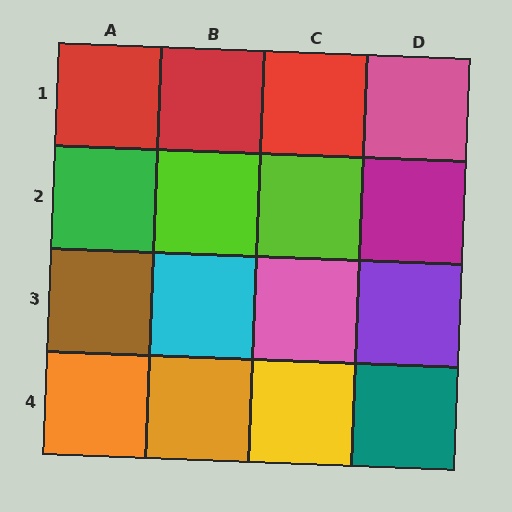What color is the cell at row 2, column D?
Magenta.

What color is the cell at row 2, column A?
Green.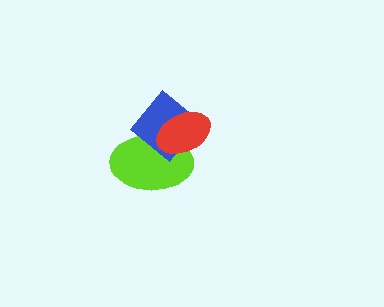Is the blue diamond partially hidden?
Yes, it is partially covered by another shape.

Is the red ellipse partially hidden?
No, no other shape covers it.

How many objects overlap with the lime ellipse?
2 objects overlap with the lime ellipse.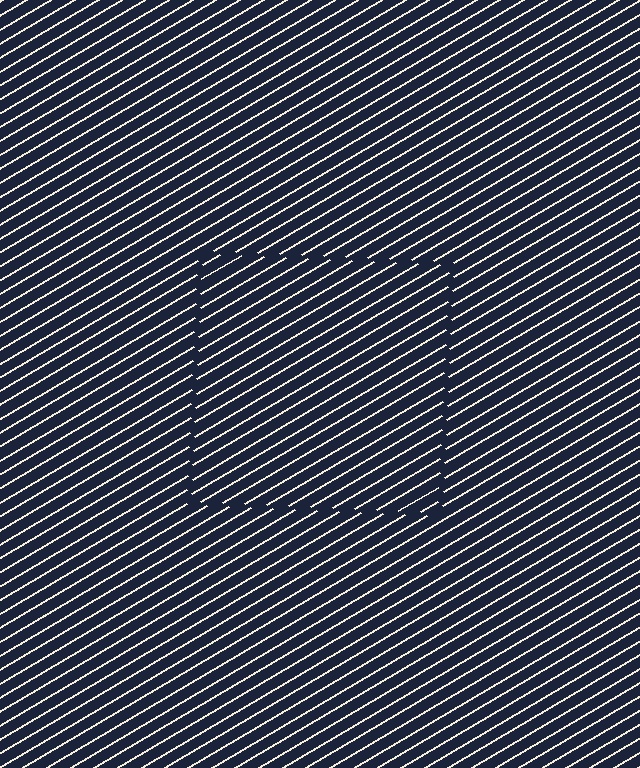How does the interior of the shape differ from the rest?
The interior of the shape contains the same grating, shifted by half a period — the contour is defined by the phase discontinuity where line-ends from the inner and outer gratings abut.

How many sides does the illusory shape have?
4 sides — the line-ends trace a square.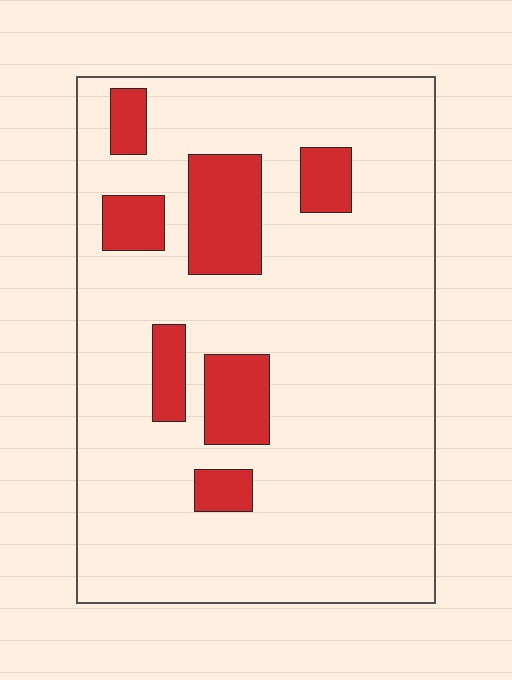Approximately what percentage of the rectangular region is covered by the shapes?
Approximately 15%.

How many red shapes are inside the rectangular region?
7.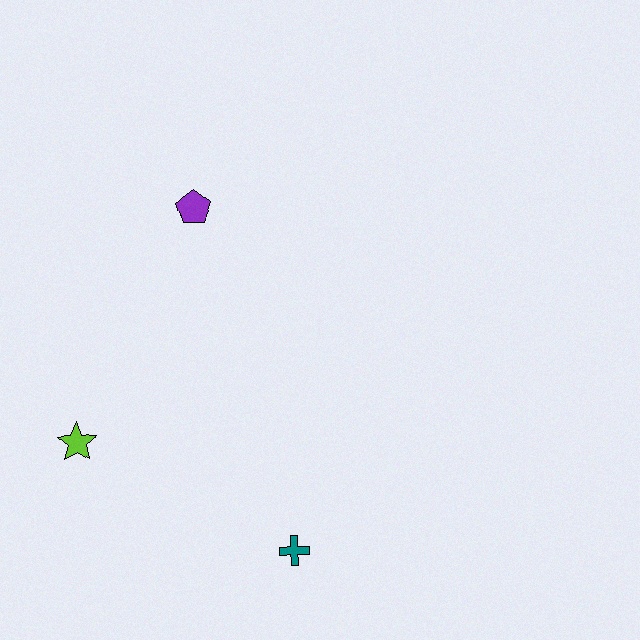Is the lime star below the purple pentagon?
Yes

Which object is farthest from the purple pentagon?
The teal cross is farthest from the purple pentagon.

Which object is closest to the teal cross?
The lime star is closest to the teal cross.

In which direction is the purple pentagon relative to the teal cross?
The purple pentagon is above the teal cross.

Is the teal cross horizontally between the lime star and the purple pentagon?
No